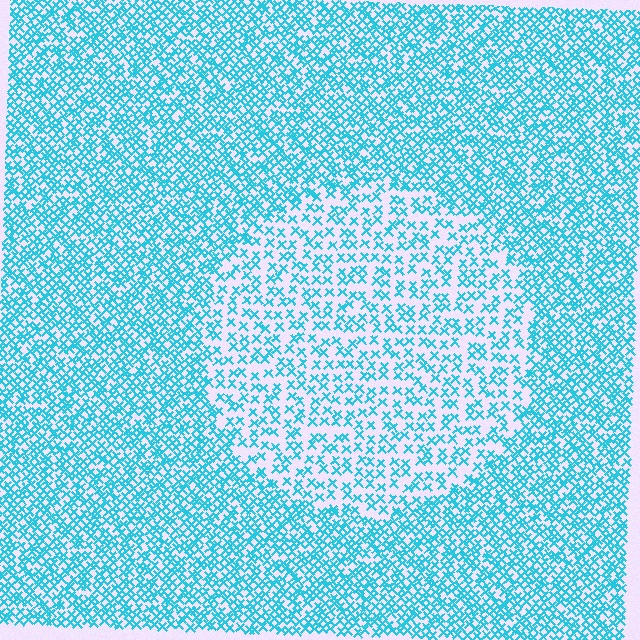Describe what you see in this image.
The image contains small cyan elements arranged at two different densities. A circle-shaped region is visible where the elements are less densely packed than the surrounding area.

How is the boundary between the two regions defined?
The boundary is defined by a change in element density (approximately 2.0x ratio). All elements are the same color, size, and shape.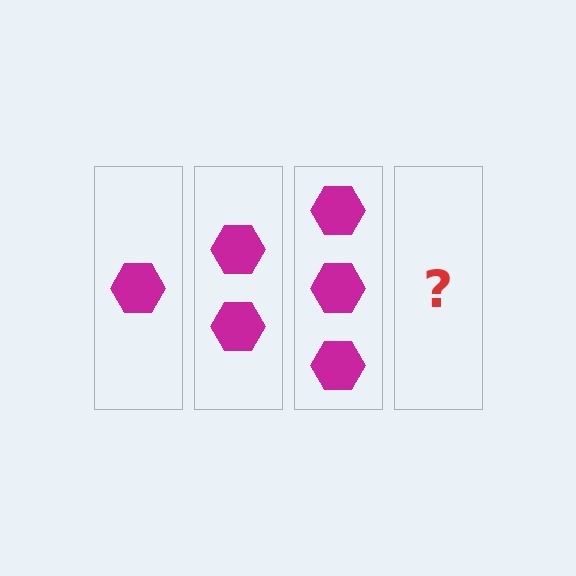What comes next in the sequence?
The next element should be 4 hexagons.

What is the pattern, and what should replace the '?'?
The pattern is that each step adds one more hexagon. The '?' should be 4 hexagons.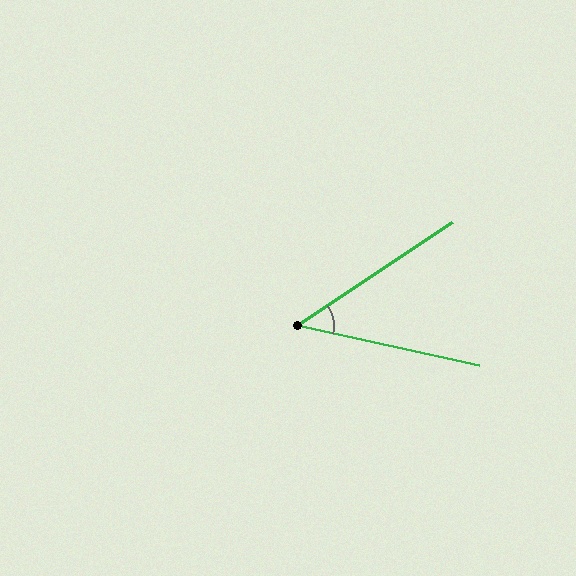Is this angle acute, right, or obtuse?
It is acute.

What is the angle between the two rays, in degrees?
Approximately 46 degrees.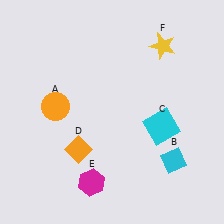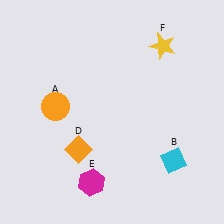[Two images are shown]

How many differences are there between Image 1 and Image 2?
There is 1 difference between the two images.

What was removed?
The cyan square (C) was removed in Image 2.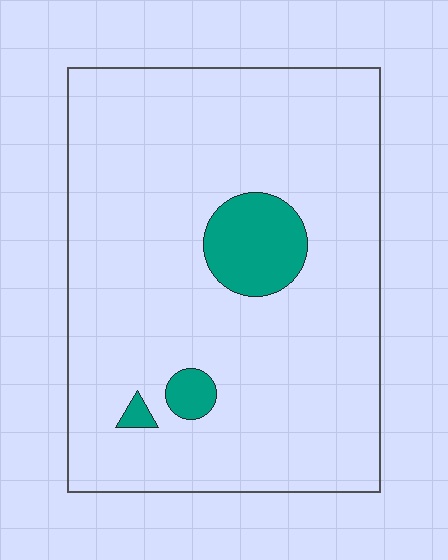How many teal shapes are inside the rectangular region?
3.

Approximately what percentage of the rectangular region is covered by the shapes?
Approximately 10%.